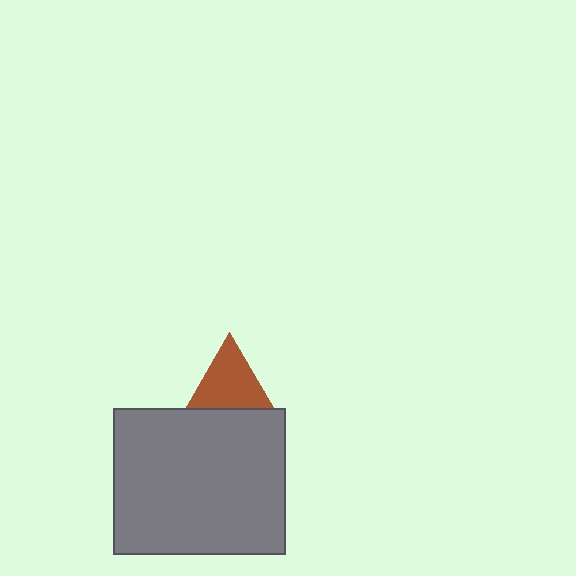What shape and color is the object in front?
The object in front is a gray rectangle.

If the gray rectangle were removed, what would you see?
You would see the complete brown triangle.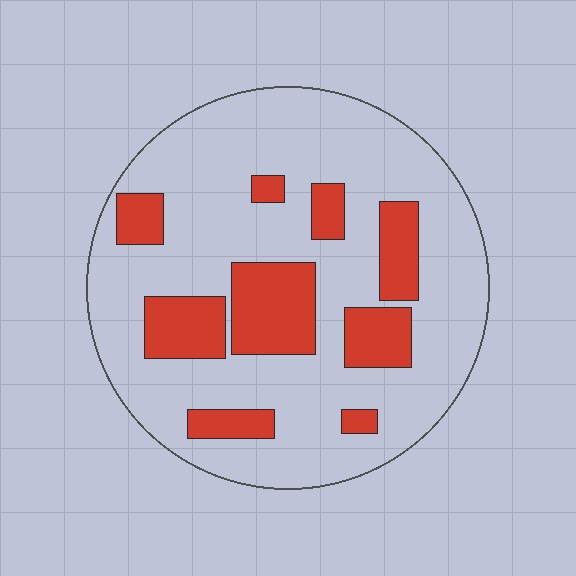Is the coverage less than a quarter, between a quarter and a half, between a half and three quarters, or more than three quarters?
Less than a quarter.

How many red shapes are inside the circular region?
9.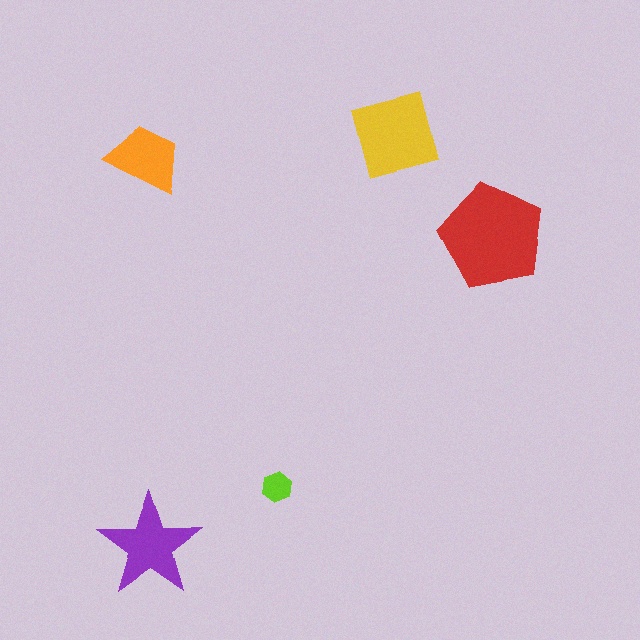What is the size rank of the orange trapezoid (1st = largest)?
4th.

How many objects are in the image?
There are 5 objects in the image.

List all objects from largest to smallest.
The red pentagon, the yellow square, the purple star, the orange trapezoid, the lime hexagon.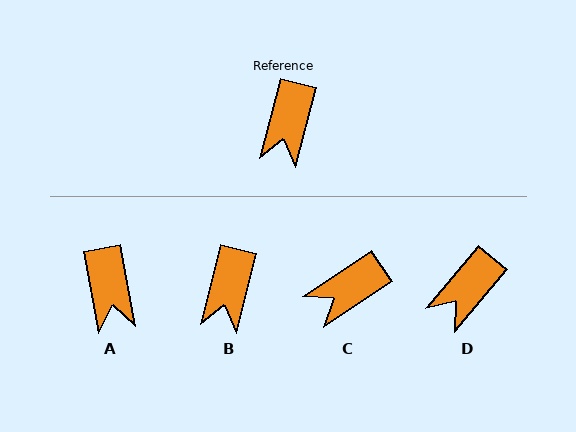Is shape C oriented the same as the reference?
No, it is off by about 41 degrees.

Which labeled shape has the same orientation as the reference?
B.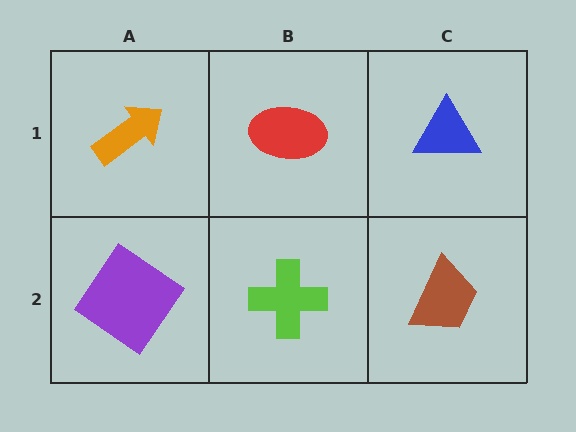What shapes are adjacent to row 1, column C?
A brown trapezoid (row 2, column C), a red ellipse (row 1, column B).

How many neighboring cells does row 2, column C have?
2.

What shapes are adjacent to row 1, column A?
A purple diamond (row 2, column A), a red ellipse (row 1, column B).